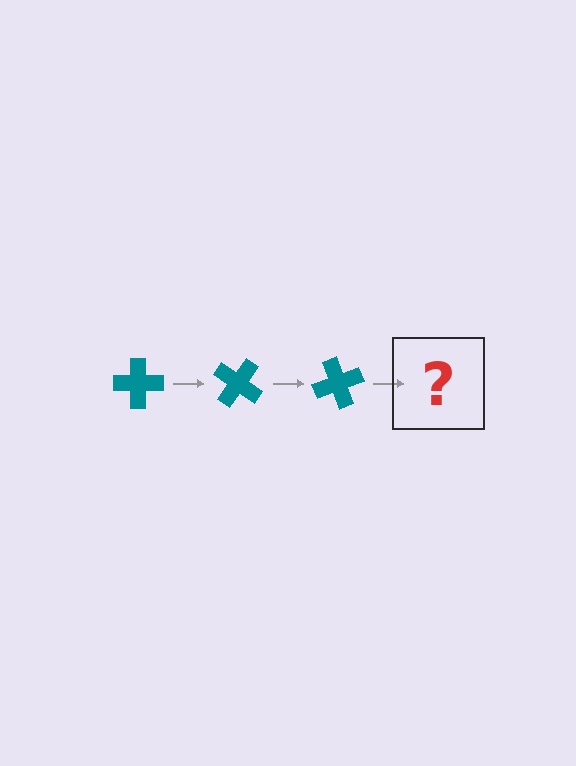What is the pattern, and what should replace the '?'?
The pattern is that the cross rotates 35 degrees each step. The '?' should be a teal cross rotated 105 degrees.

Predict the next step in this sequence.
The next step is a teal cross rotated 105 degrees.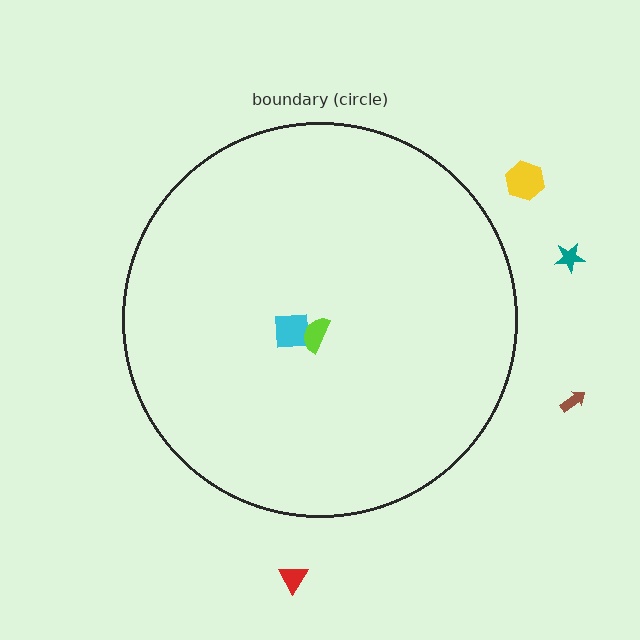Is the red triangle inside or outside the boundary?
Outside.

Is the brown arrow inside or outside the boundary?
Outside.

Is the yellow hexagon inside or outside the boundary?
Outside.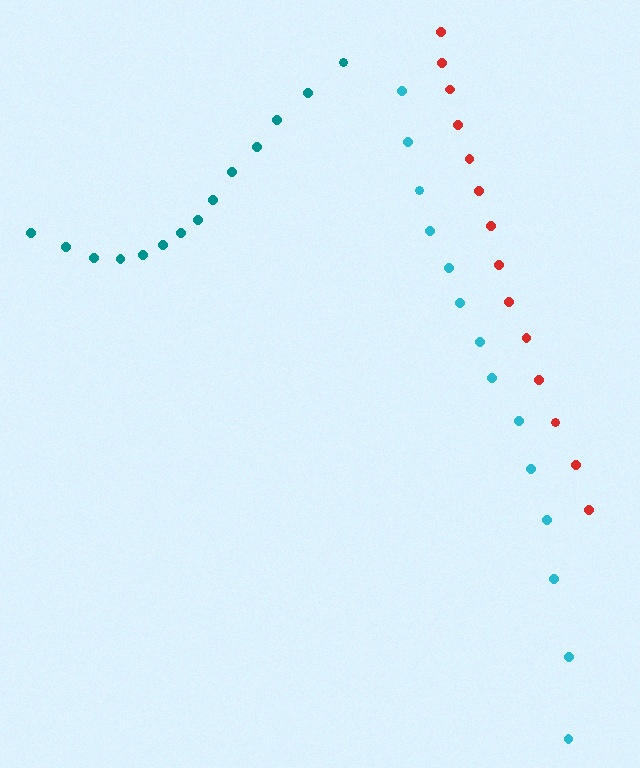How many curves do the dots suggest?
There are 3 distinct paths.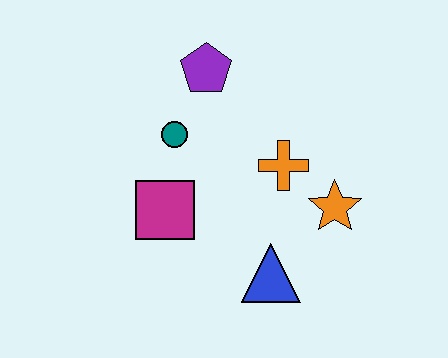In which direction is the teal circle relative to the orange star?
The teal circle is to the left of the orange star.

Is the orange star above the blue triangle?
Yes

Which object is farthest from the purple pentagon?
The blue triangle is farthest from the purple pentagon.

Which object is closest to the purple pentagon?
The teal circle is closest to the purple pentagon.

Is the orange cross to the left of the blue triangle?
No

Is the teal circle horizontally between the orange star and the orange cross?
No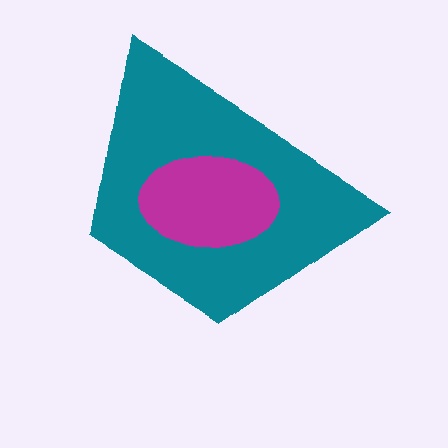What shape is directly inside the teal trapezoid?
The magenta ellipse.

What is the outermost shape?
The teal trapezoid.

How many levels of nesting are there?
2.